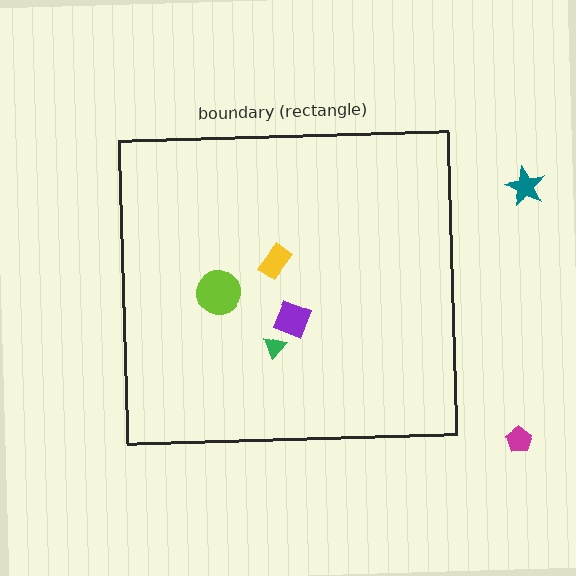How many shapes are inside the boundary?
4 inside, 2 outside.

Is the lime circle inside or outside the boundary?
Inside.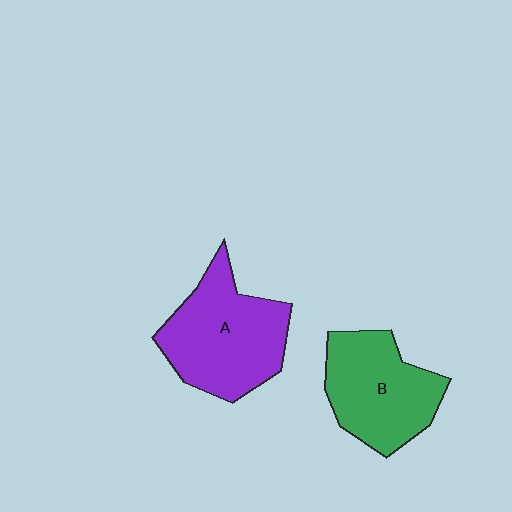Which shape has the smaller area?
Shape B (green).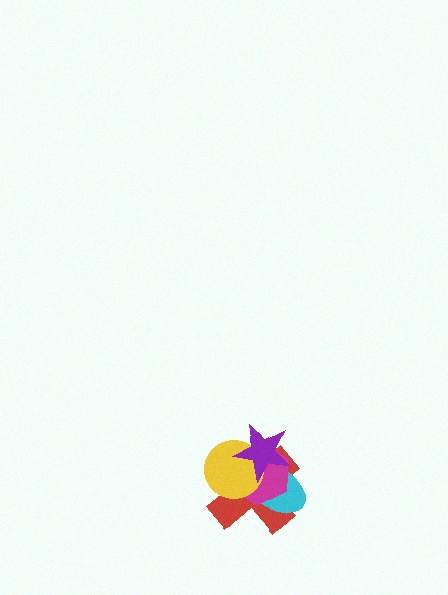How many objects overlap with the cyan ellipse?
4 objects overlap with the cyan ellipse.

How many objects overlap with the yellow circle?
4 objects overlap with the yellow circle.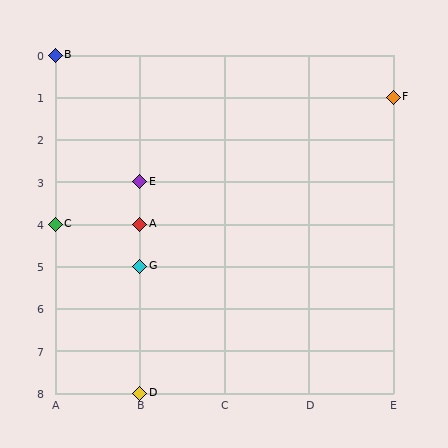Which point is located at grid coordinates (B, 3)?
Point E is at (B, 3).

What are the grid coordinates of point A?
Point A is at grid coordinates (B, 4).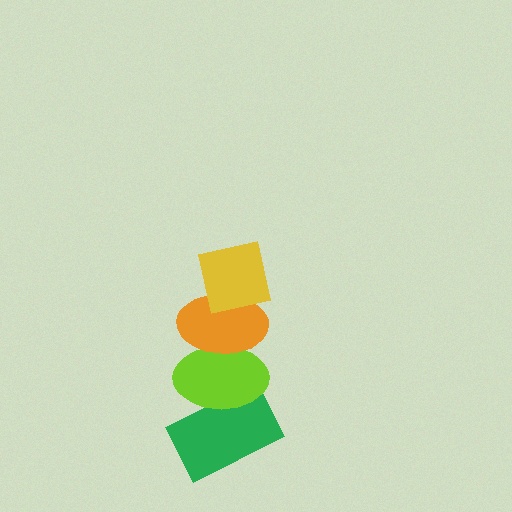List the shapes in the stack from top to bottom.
From top to bottom: the yellow square, the orange ellipse, the lime ellipse, the green rectangle.